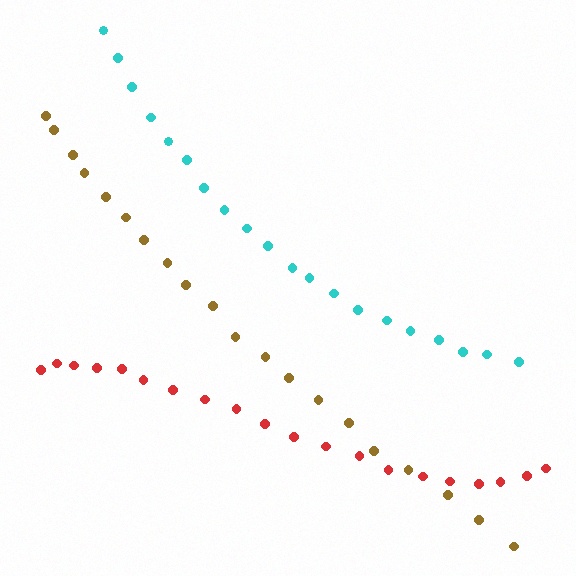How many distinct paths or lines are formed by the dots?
There are 3 distinct paths.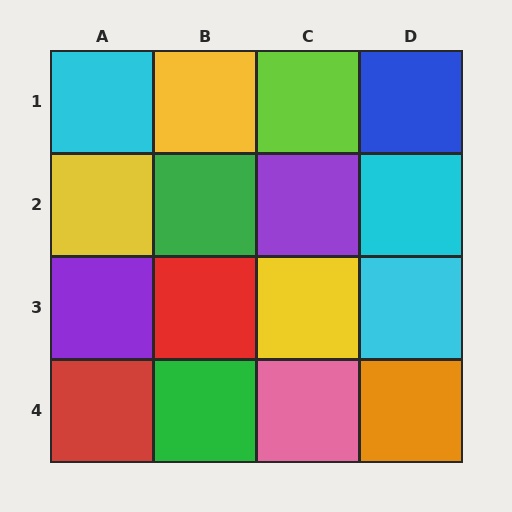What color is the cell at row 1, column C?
Lime.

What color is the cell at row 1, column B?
Yellow.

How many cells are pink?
1 cell is pink.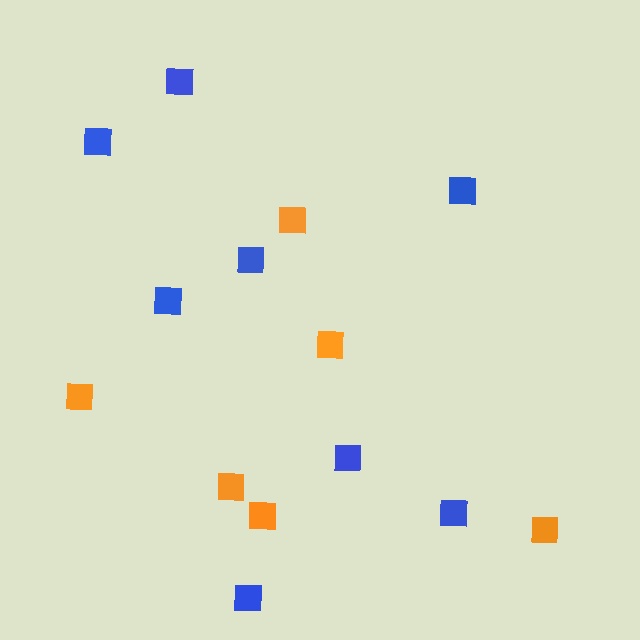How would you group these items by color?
There are 2 groups: one group of orange squares (6) and one group of blue squares (8).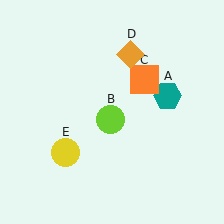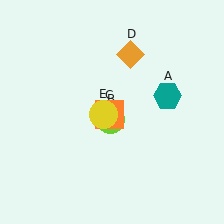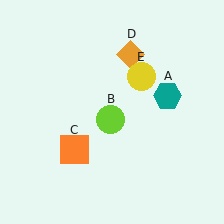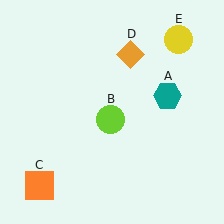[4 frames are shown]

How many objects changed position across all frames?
2 objects changed position: orange square (object C), yellow circle (object E).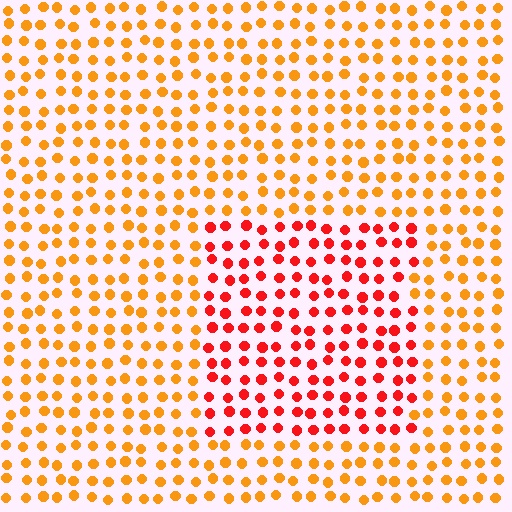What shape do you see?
I see a rectangle.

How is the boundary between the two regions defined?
The boundary is defined purely by a slight shift in hue (about 37 degrees). Spacing, size, and orientation are identical on both sides.